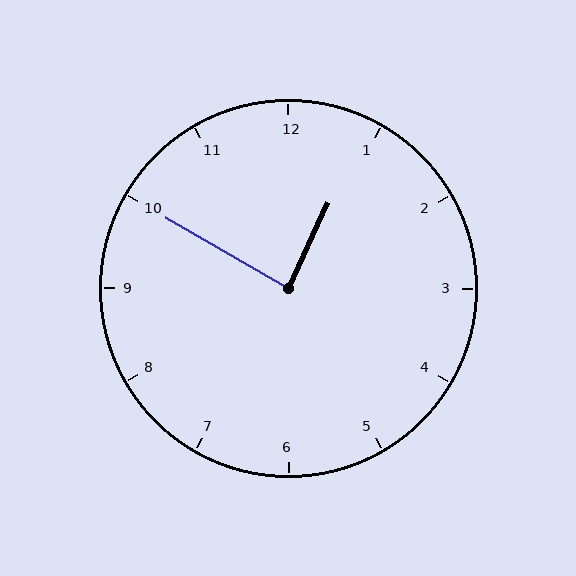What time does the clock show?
12:50.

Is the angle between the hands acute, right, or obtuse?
It is right.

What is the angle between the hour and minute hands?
Approximately 85 degrees.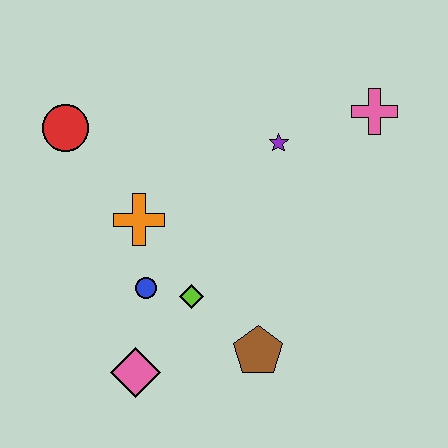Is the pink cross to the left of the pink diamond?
No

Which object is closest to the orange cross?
The blue circle is closest to the orange cross.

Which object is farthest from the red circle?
The pink cross is farthest from the red circle.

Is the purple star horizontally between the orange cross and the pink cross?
Yes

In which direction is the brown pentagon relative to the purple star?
The brown pentagon is below the purple star.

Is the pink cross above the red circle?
Yes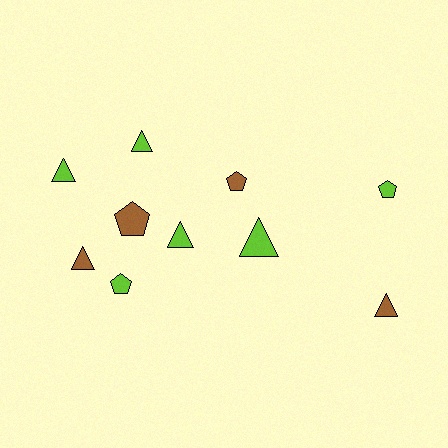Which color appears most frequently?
Lime, with 6 objects.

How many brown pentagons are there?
There are 2 brown pentagons.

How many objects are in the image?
There are 10 objects.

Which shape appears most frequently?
Triangle, with 6 objects.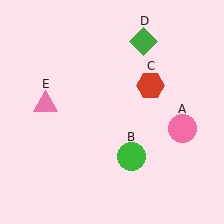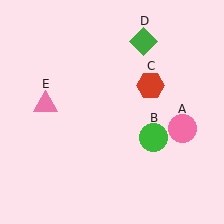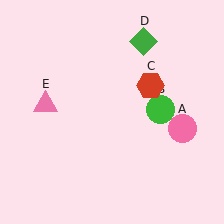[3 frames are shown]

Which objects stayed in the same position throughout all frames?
Pink circle (object A) and red hexagon (object C) and green diamond (object D) and pink triangle (object E) remained stationary.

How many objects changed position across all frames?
1 object changed position: green circle (object B).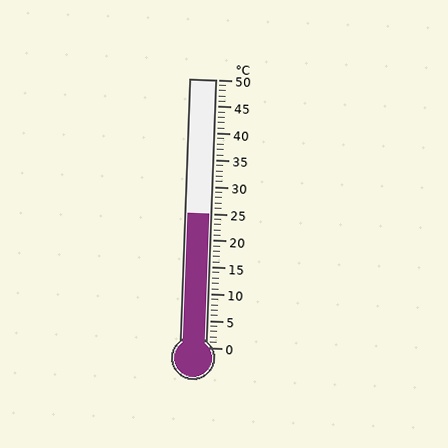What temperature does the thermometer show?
The thermometer shows approximately 25°C.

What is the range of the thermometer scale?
The thermometer scale ranges from 0°C to 50°C.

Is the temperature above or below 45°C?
The temperature is below 45°C.